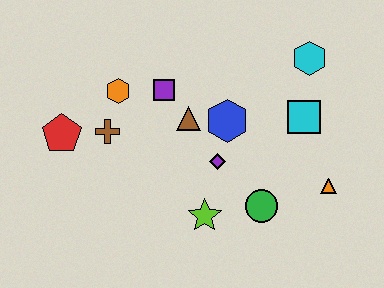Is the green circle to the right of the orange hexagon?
Yes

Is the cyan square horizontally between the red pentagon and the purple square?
No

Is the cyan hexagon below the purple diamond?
No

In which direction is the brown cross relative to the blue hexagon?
The brown cross is to the left of the blue hexagon.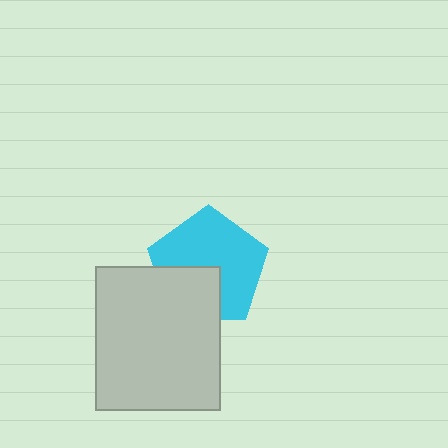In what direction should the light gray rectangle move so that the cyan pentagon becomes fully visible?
The light gray rectangle should move down. That is the shortest direction to clear the overlap and leave the cyan pentagon fully visible.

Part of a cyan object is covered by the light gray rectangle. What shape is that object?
It is a pentagon.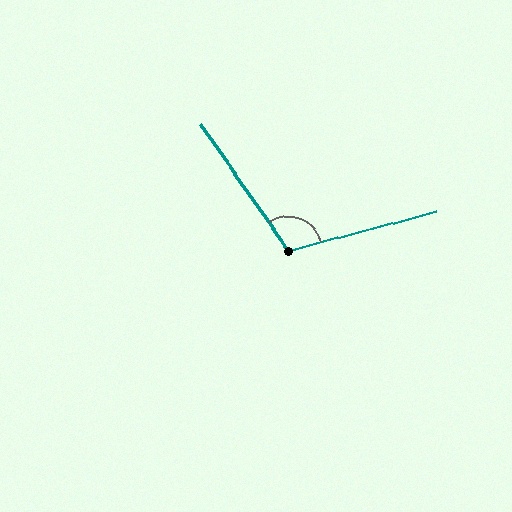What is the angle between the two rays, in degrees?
Approximately 110 degrees.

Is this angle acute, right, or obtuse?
It is obtuse.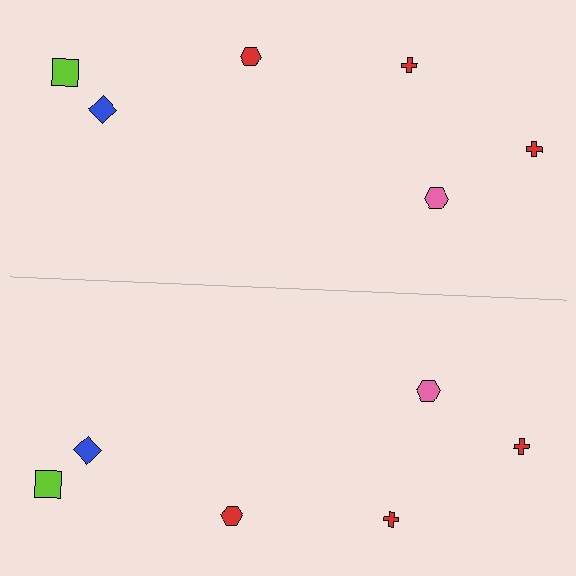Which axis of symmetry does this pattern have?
The pattern has a horizontal axis of symmetry running through the center of the image.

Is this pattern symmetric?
Yes, this pattern has bilateral (reflection) symmetry.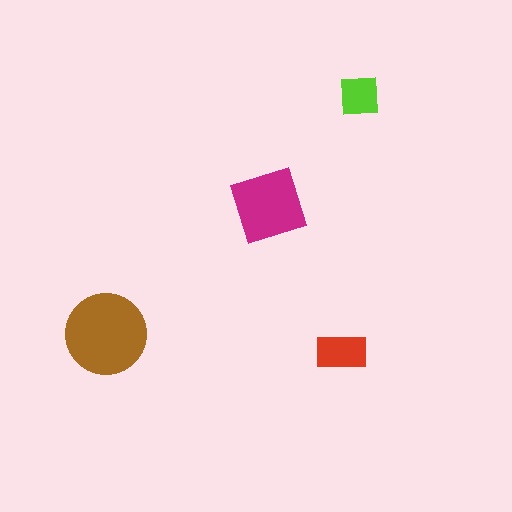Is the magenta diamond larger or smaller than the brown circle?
Smaller.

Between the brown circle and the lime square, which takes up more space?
The brown circle.